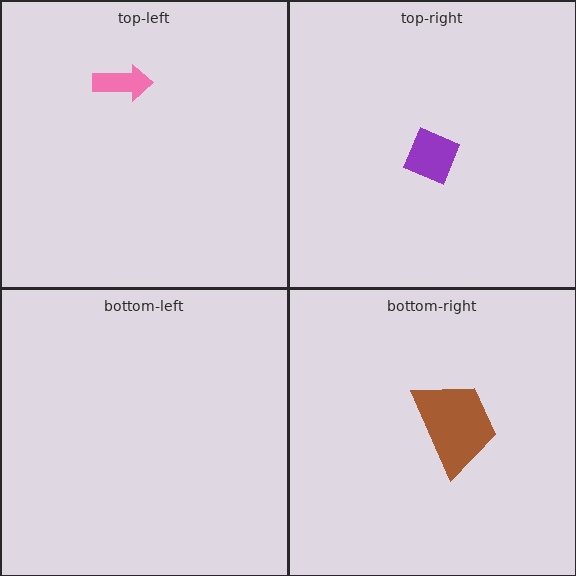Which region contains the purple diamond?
The top-right region.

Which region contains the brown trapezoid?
The bottom-right region.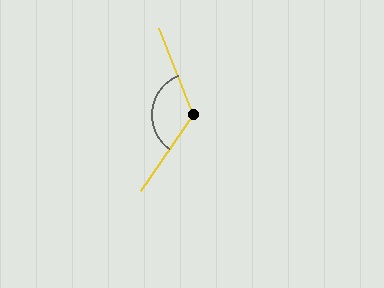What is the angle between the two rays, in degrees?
Approximately 123 degrees.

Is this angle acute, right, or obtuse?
It is obtuse.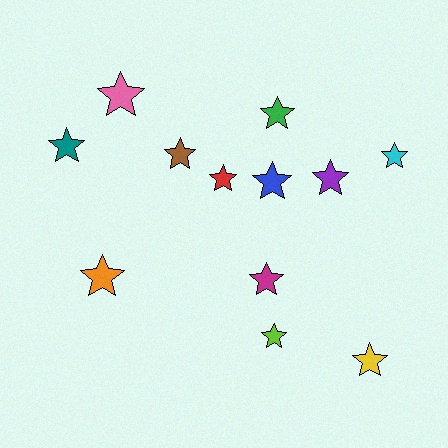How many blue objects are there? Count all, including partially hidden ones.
There is 1 blue object.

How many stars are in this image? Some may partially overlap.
There are 12 stars.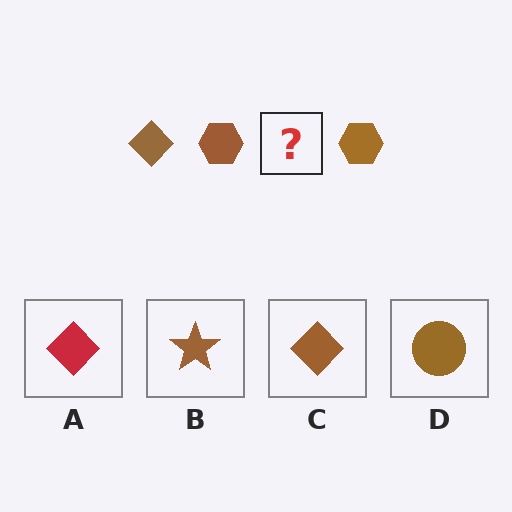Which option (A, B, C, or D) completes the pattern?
C.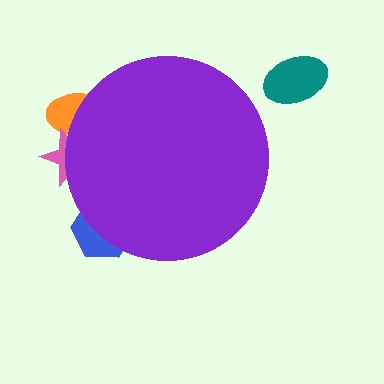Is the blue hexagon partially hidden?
Yes, the blue hexagon is partially hidden behind the purple circle.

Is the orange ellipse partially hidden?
Yes, the orange ellipse is partially hidden behind the purple circle.